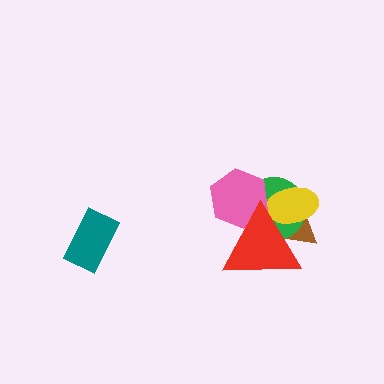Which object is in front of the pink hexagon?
The red triangle is in front of the pink hexagon.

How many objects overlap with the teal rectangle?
0 objects overlap with the teal rectangle.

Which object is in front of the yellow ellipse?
The red triangle is in front of the yellow ellipse.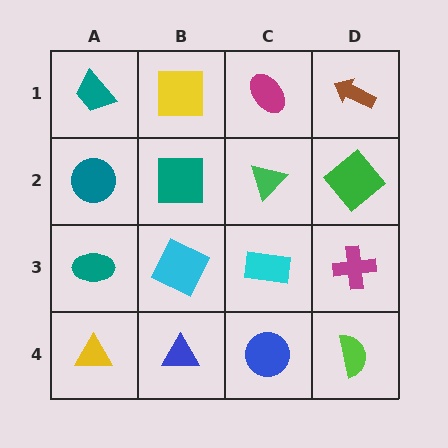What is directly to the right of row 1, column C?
A brown arrow.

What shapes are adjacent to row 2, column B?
A yellow square (row 1, column B), a cyan square (row 3, column B), a teal circle (row 2, column A), a green triangle (row 2, column C).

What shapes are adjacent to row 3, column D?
A green diamond (row 2, column D), a lime semicircle (row 4, column D), a cyan rectangle (row 3, column C).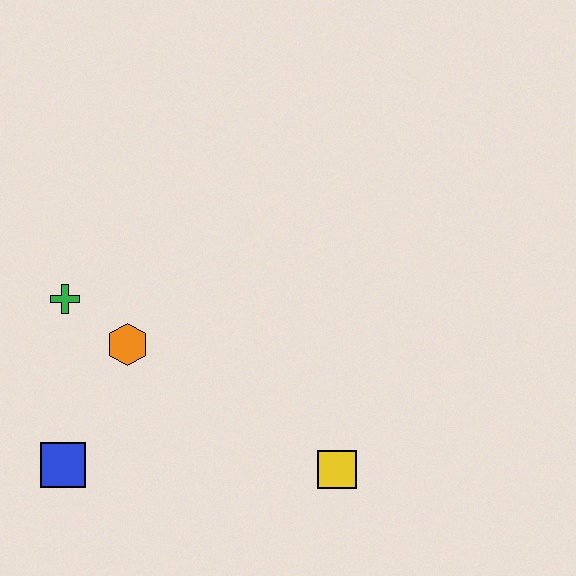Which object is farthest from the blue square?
The yellow square is farthest from the blue square.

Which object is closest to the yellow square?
The orange hexagon is closest to the yellow square.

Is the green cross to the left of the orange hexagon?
Yes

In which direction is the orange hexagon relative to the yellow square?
The orange hexagon is to the left of the yellow square.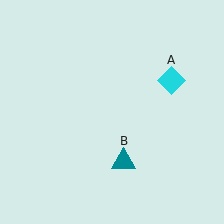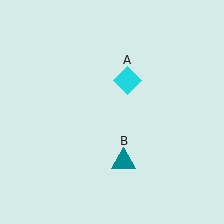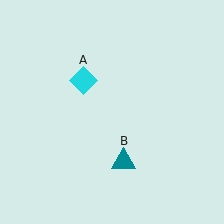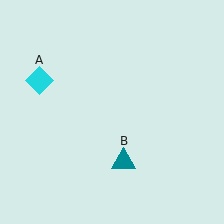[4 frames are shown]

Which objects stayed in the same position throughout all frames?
Teal triangle (object B) remained stationary.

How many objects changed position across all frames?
1 object changed position: cyan diamond (object A).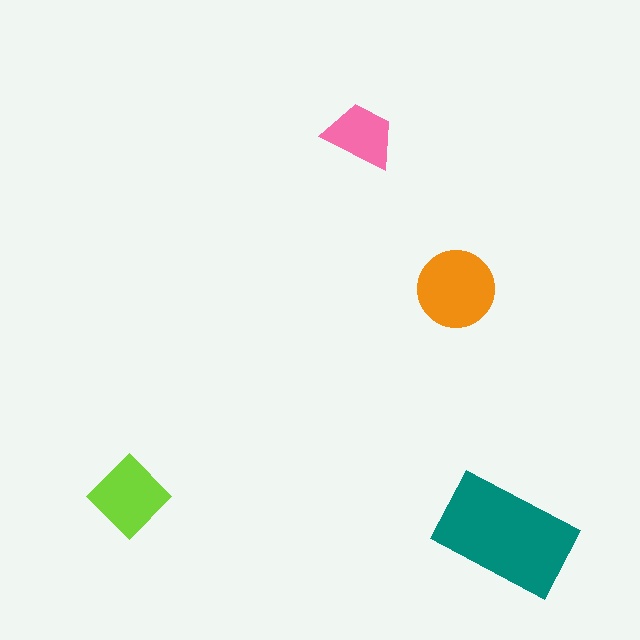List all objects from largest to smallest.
The teal rectangle, the orange circle, the lime diamond, the pink trapezoid.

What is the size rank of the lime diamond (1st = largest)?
3rd.